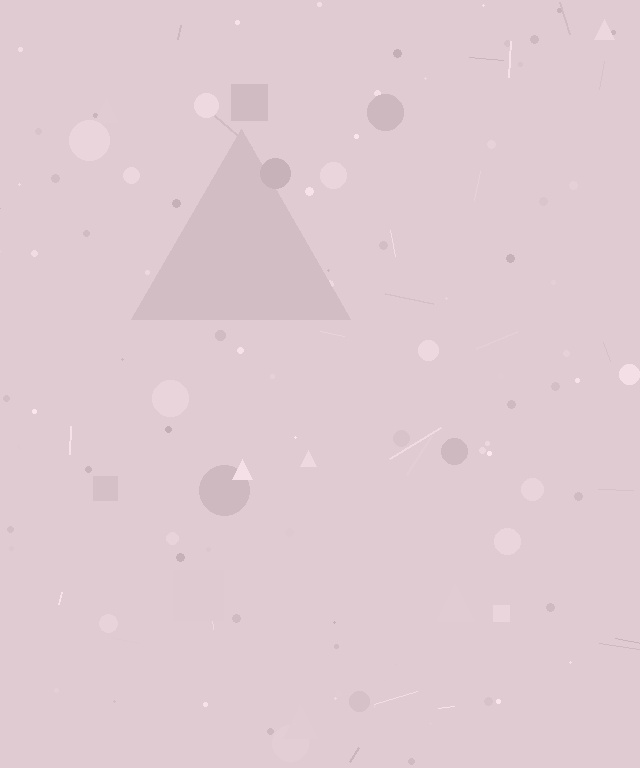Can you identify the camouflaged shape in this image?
The camouflaged shape is a triangle.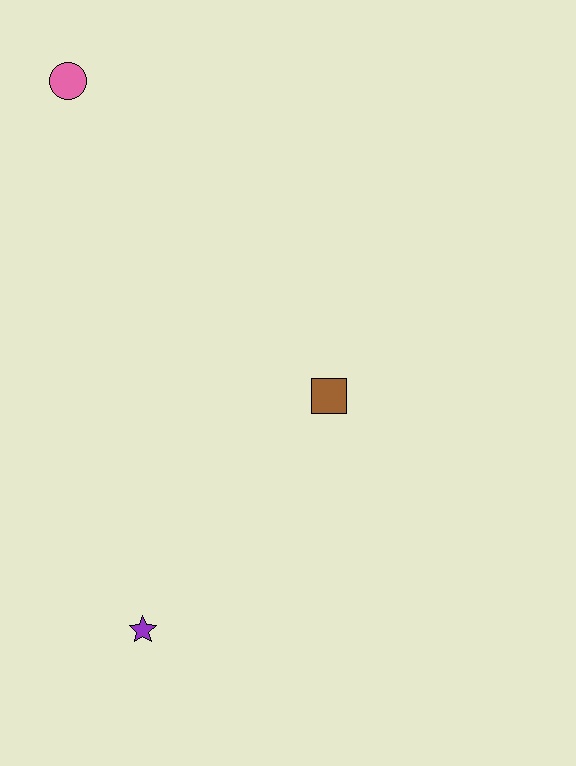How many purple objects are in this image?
There is 1 purple object.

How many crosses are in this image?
There are no crosses.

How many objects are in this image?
There are 3 objects.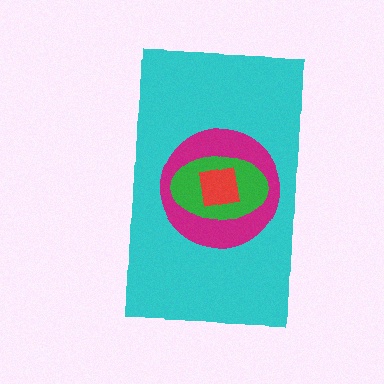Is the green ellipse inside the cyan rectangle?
Yes.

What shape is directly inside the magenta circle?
The green ellipse.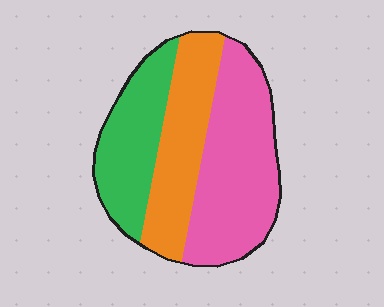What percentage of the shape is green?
Green takes up about one quarter (1/4) of the shape.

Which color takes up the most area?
Pink, at roughly 45%.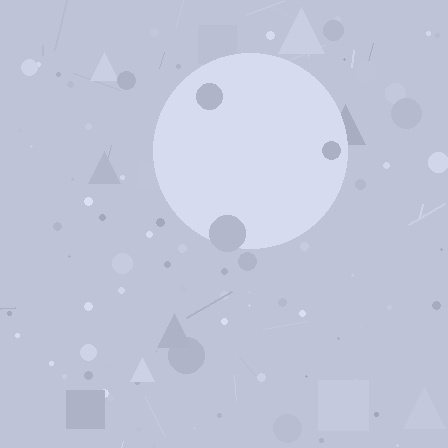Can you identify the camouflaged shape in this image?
The camouflaged shape is a circle.